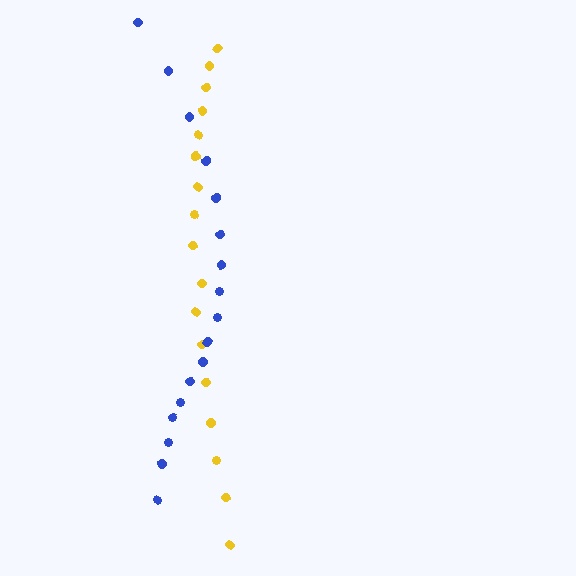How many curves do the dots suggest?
There are 2 distinct paths.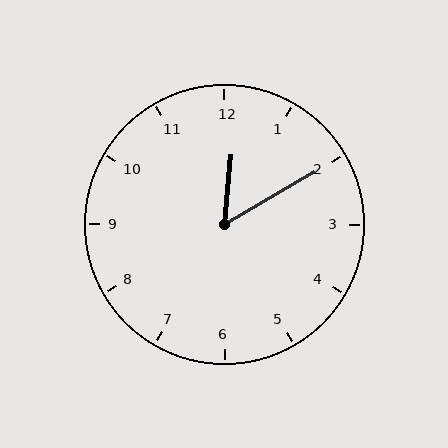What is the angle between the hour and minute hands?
Approximately 55 degrees.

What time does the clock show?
12:10.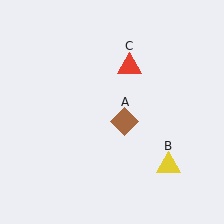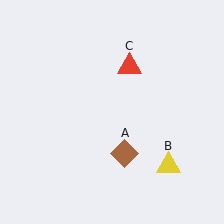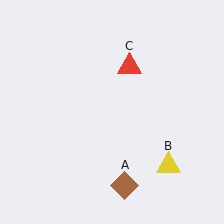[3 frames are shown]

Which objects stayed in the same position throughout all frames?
Yellow triangle (object B) and red triangle (object C) remained stationary.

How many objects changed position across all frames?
1 object changed position: brown diamond (object A).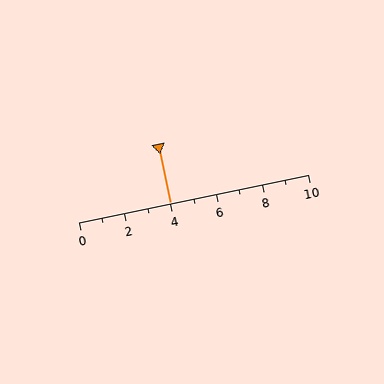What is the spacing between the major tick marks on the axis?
The major ticks are spaced 2 apart.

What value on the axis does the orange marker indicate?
The marker indicates approximately 4.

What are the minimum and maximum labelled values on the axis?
The axis runs from 0 to 10.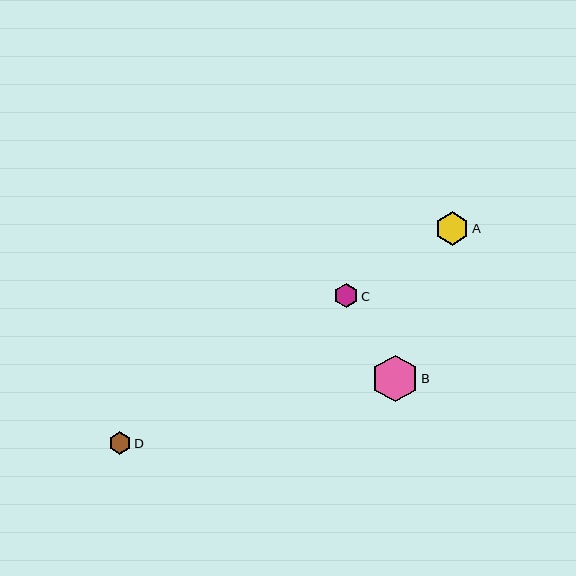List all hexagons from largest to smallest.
From largest to smallest: B, A, C, D.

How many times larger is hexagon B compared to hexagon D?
Hexagon B is approximately 2.1 times the size of hexagon D.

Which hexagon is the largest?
Hexagon B is the largest with a size of approximately 47 pixels.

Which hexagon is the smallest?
Hexagon D is the smallest with a size of approximately 23 pixels.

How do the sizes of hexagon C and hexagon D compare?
Hexagon C and hexagon D are approximately the same size.